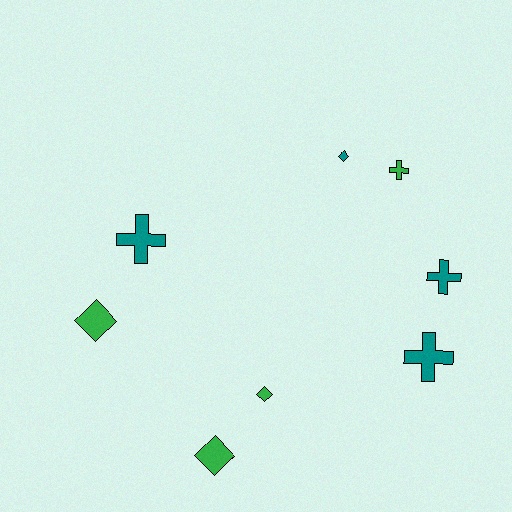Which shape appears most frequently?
Cross, with 4 objects.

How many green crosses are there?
There is 1 green cross.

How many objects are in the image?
There are 8 objects.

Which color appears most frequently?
Green, with 4 objects.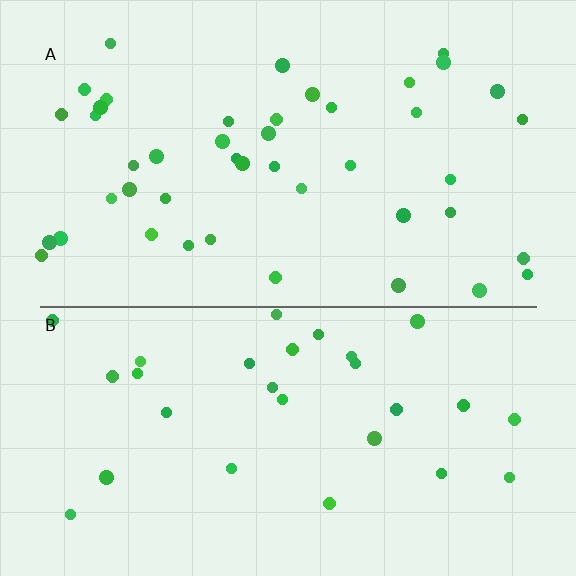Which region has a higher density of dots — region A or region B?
A (the top).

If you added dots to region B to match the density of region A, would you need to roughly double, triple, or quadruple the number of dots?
Approximately double.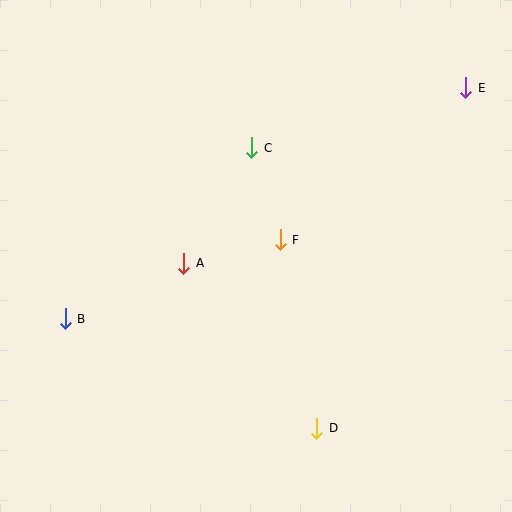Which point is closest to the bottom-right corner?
Point D is closest to the bottom-right corner.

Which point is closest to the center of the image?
Point F at (280, 240) is closest to the center.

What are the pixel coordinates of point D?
Point D is at (317, 428).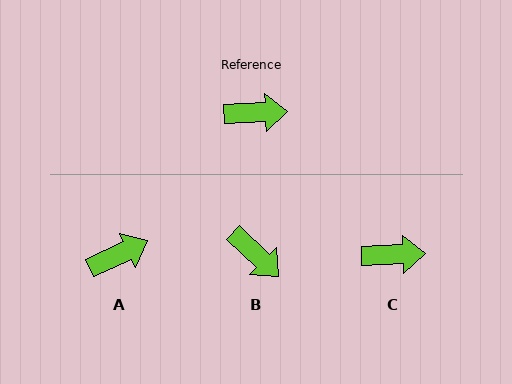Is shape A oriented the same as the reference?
No, it is off by about 23 degrees.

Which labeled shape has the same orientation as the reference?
C.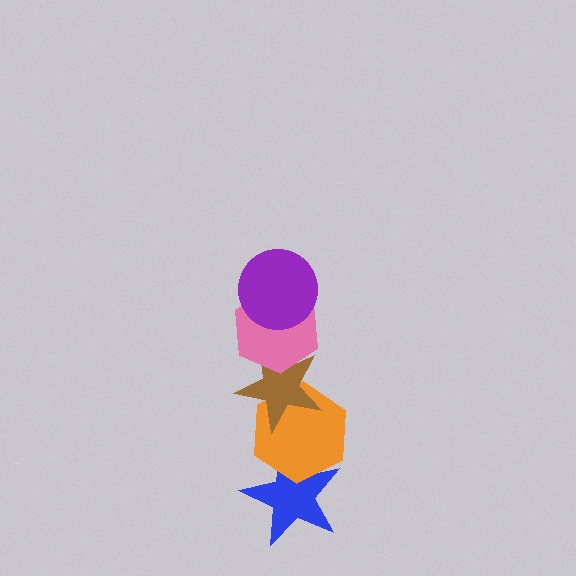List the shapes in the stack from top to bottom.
From top to bottom: the purple circle, the pink hexagon, the brown star, the orange hexagon, the blue star.